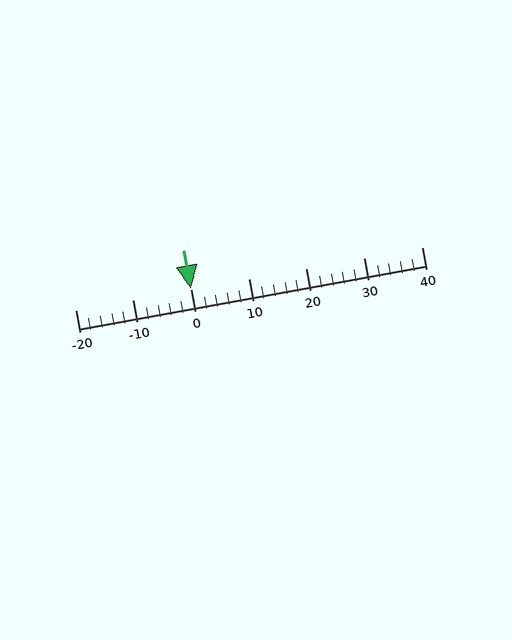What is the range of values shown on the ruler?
The ruler shows values from -20 to 40.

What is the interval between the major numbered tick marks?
The major tick marks are spaced 10 units apart.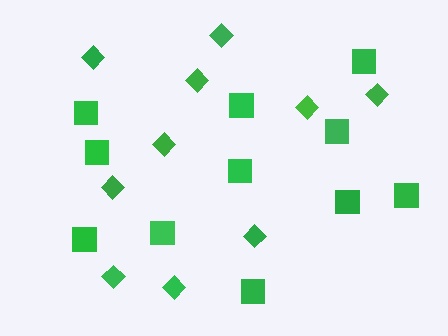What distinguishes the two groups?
There are 2 groups: one group of diamonds (10) and one group of squares (11).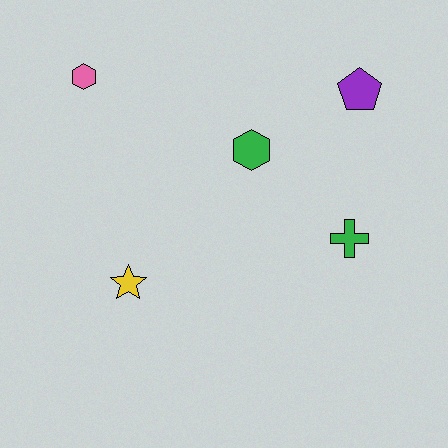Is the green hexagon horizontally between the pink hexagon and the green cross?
Yes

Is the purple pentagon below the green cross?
No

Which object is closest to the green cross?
The green hexagon is closest to the green cross.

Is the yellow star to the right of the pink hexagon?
Yes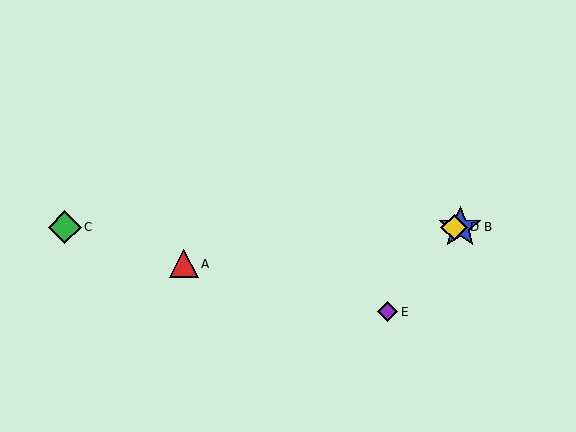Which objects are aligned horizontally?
Objects B, C, D are aligned horizontally.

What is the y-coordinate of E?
Object E is at y≈312.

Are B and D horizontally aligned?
Yes, both are at y≈227.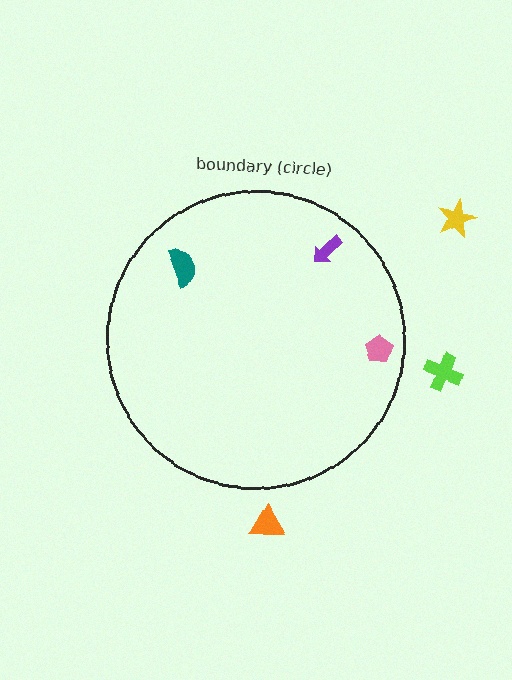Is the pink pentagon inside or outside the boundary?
Inside.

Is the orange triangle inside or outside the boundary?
Outside.